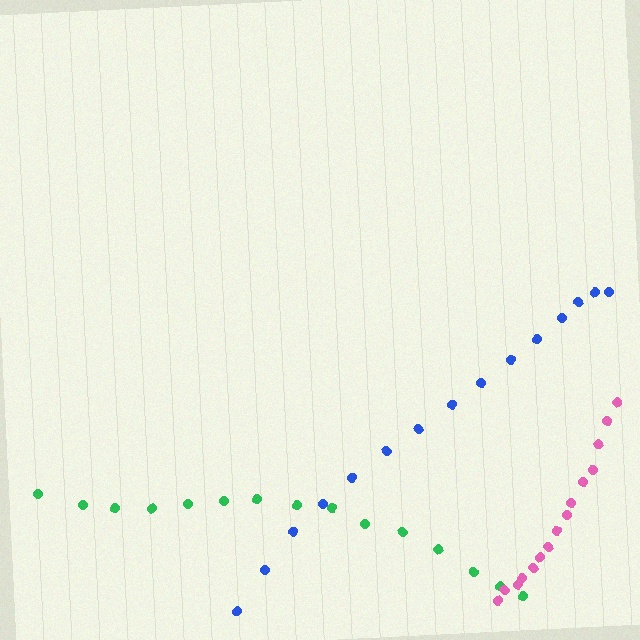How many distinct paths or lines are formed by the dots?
There are 3 distinct paths.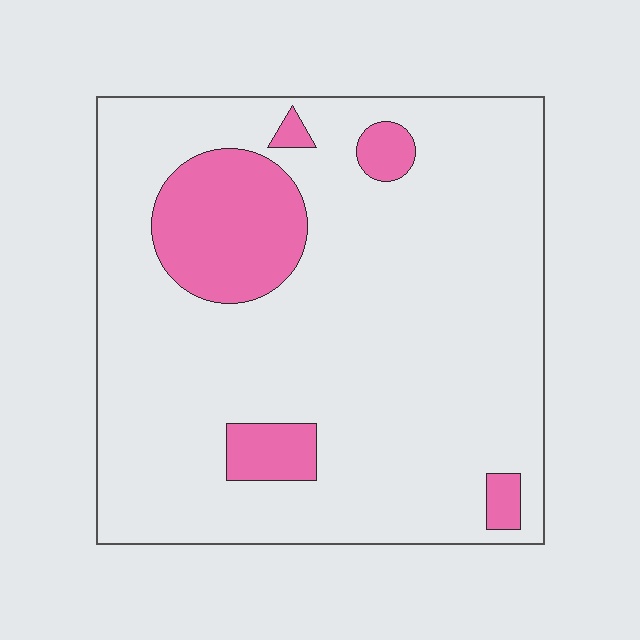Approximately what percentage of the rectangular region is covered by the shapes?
Approximately 15%.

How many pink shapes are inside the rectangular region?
5.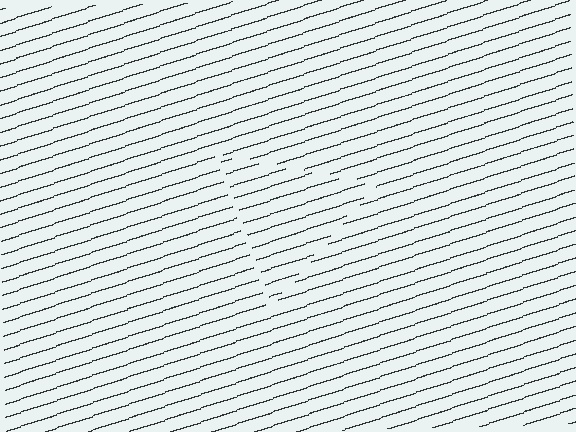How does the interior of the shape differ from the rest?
The interior of the shape contains the same grating, shifted by half a period — the contour is defined by the phase discontinuity where line-ends from the inner and outer gratings abut.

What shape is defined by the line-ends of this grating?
An illusory triangle. The interior of the shape contains the same grating, shifted by half a period — the contour is defined by the phase discontinuity where line-ends from the inner and outer gratings abut.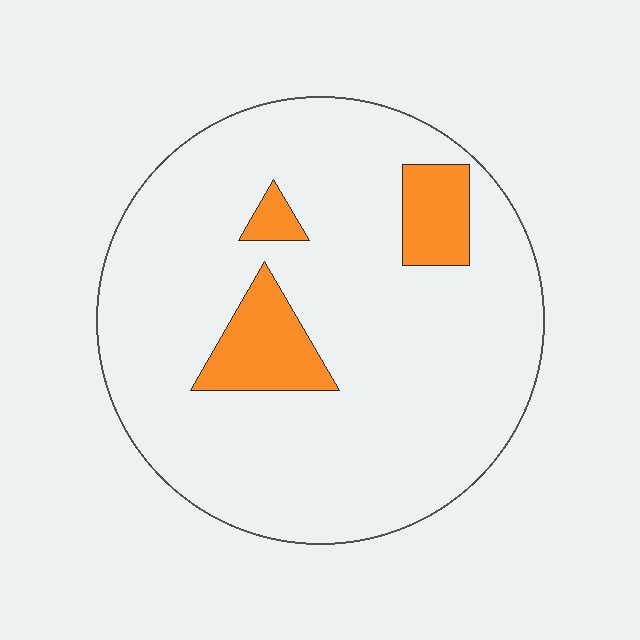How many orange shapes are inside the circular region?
3.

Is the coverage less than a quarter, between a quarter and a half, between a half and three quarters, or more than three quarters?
Less than a quarter.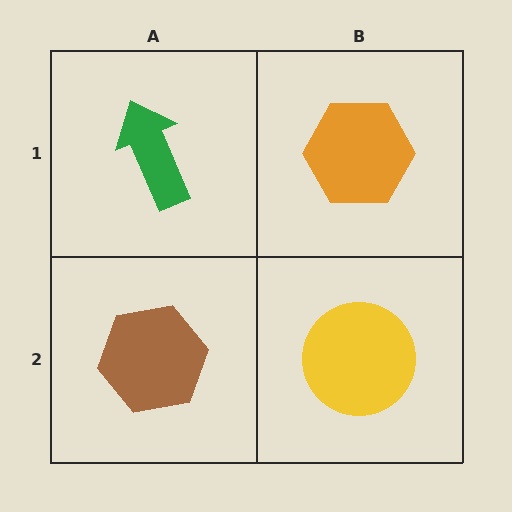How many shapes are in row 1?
2 shapes.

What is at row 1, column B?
An orange hexagon.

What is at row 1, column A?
A green arrow.